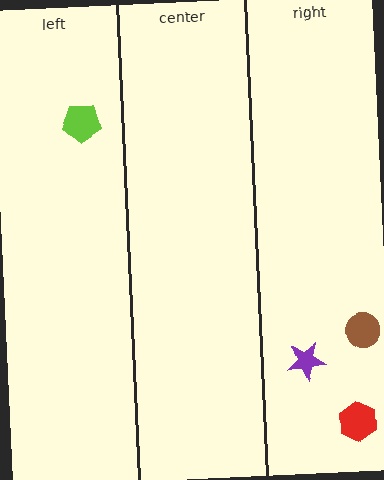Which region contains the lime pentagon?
The left region.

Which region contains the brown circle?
The right region.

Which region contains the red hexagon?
The right region.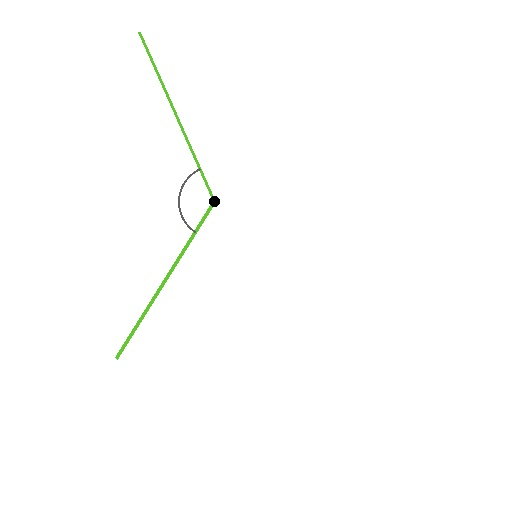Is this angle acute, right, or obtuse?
It is obtuse.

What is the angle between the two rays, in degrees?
Approximately 124 degrees.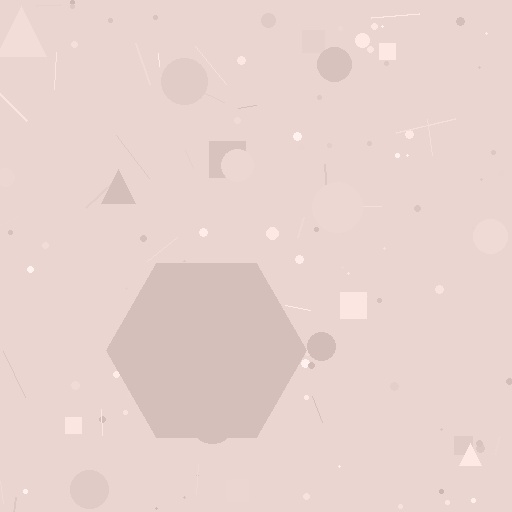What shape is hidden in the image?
A hexagon is hidden in the image.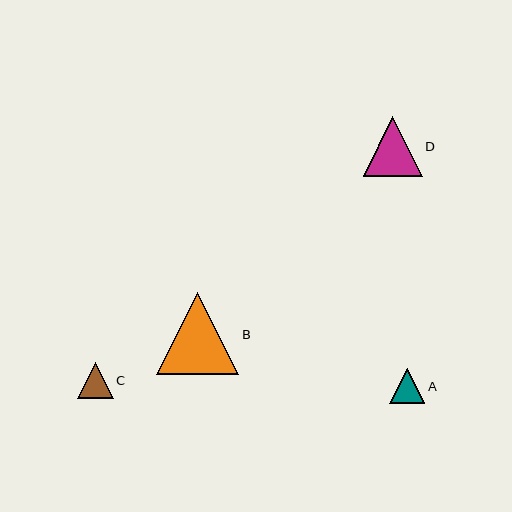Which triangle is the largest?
Triangle B is the largest with a size of approximately 82 pixels.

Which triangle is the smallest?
Triangle A is the smallest with a size of approximately 35 pixels.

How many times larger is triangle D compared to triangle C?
Triangle D is approximately 1.7 times the size of triangle C.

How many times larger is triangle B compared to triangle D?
Triangle B is approximately 1.4 times the size of triangle D.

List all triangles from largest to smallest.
From largest to smallest: B, D, C, A.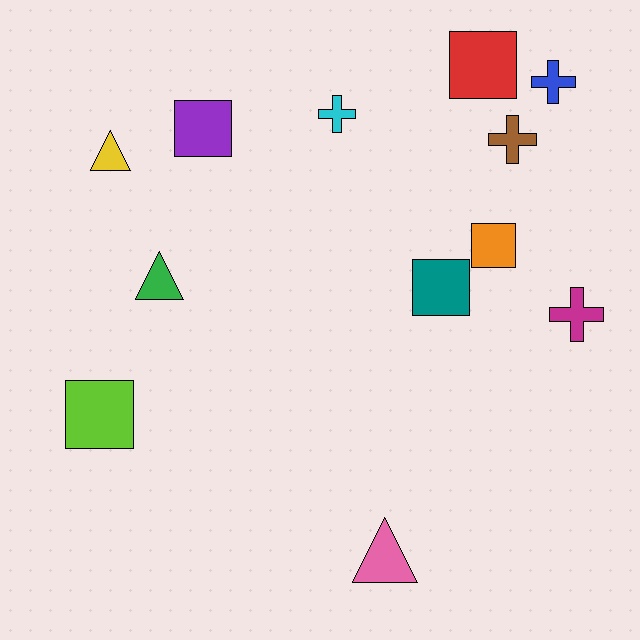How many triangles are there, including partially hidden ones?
There are 3 triangles.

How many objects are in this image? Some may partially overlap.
There are 12 objects.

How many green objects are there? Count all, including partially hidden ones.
There is 1 green object.